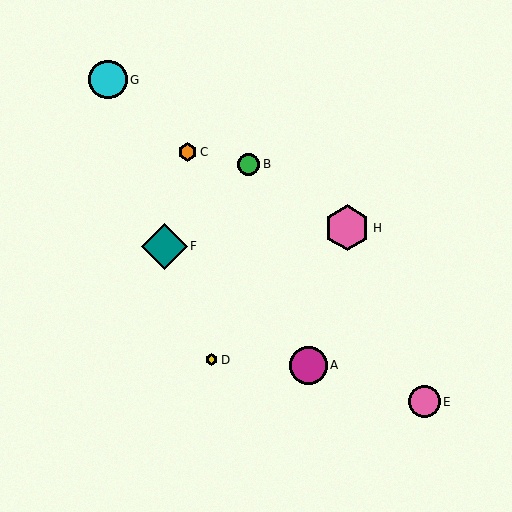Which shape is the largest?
The teal diamond (labeled F) is the largest.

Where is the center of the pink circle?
The center of the pink circle is at (425, 402).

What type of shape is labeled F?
Shape F is a teal diamond.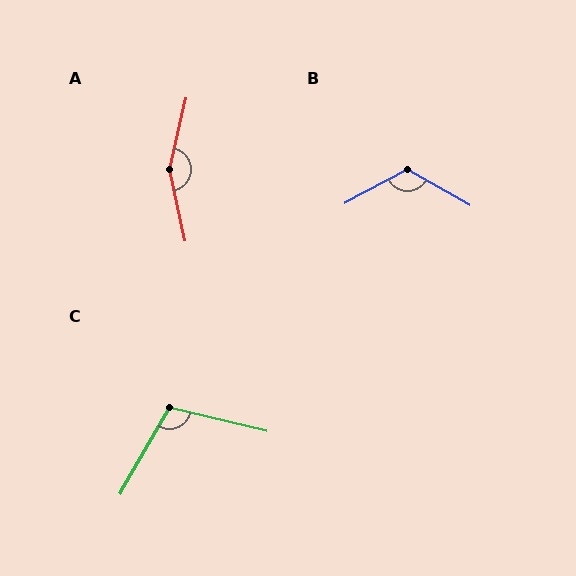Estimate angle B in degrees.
Approximately 122 degrees.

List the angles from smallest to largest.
C (106°), B (122°), A (155°).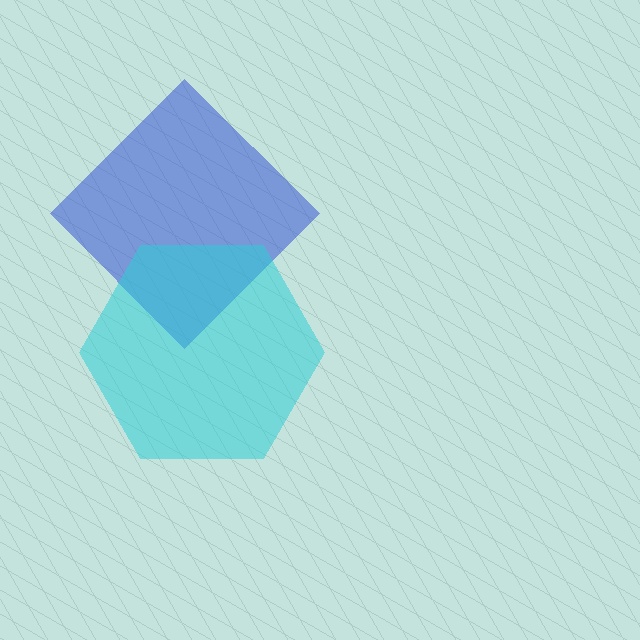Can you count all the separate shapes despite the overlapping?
Yes, there are 2 separate shapes.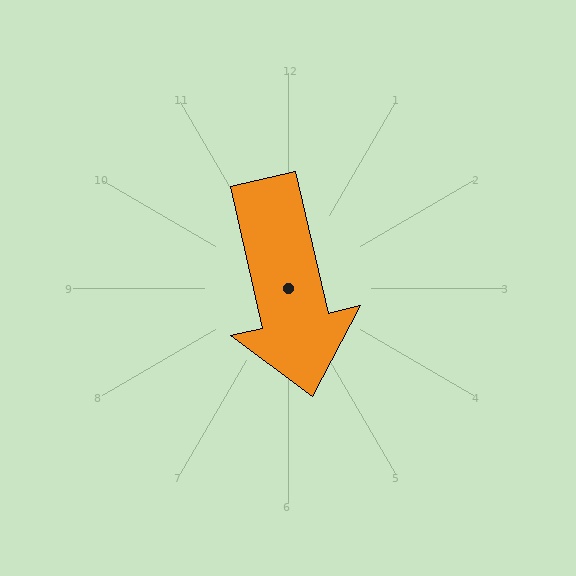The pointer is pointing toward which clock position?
Roughly 6 o'clock.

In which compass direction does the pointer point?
South.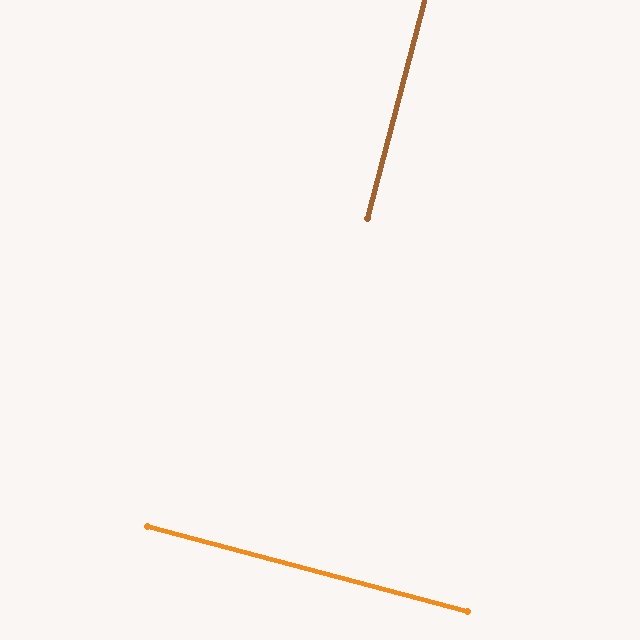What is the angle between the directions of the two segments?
Approximately 90 degrees.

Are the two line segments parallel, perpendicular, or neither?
Perpendicular — they meet at approximately 90°.